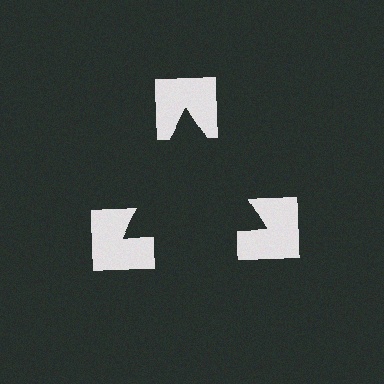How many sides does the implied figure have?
3 sides.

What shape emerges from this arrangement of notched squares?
An illusory triangle — its edges are inferred from the aligned wedge cuts in the notched squares, not physically drawn.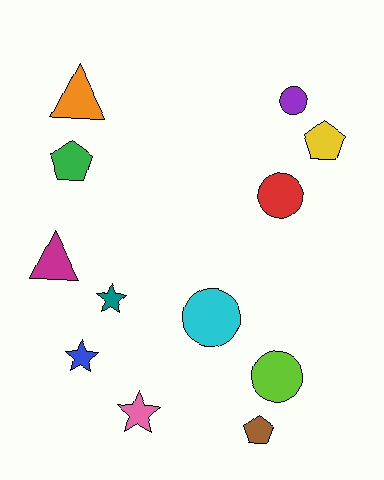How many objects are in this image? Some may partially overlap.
There are 12 objects.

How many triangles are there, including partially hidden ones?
There are 2 triangles.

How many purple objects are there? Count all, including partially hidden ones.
There is 1 purple object.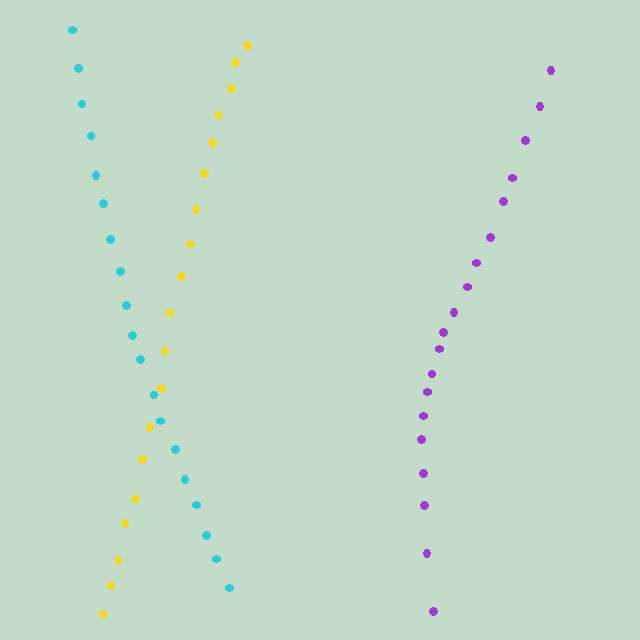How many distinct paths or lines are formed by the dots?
There are 3 distinct paths.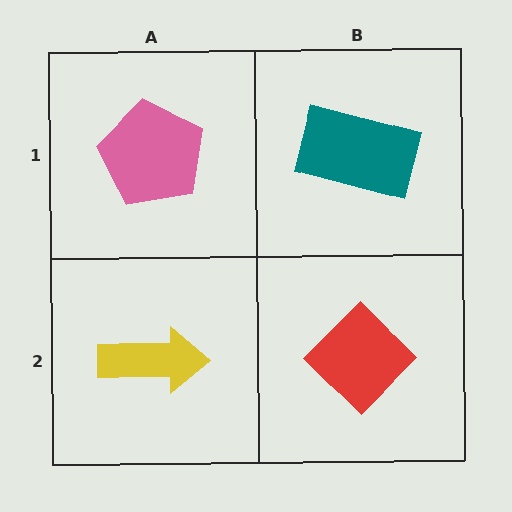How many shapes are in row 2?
2 shapes.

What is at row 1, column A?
A pink pentagon.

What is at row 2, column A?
A yellow arrow.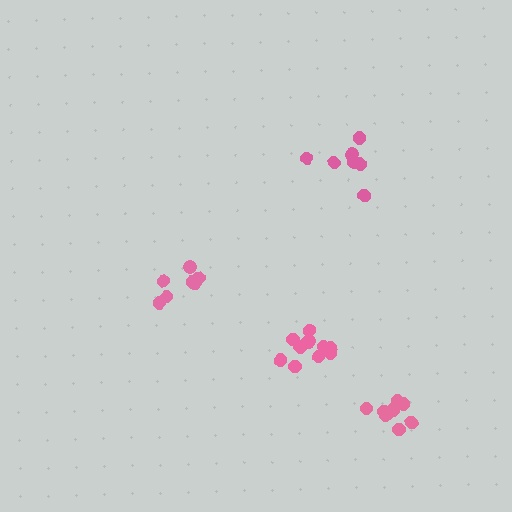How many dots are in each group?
Group 1: 7 dots, Group 2: 8 dots, Group 3: 11 dots, Group 4: 10 dots (36 total).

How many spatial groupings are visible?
There are 4 spatial groupings.